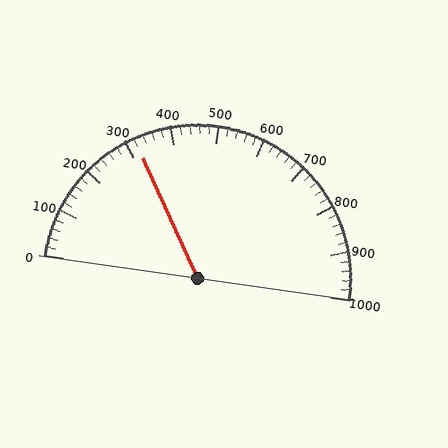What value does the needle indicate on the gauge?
The needle indicates approximately 320.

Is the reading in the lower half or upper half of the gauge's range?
The reading is in the lower half of the range (0 to 1000).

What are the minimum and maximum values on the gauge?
The gauge ranges from 0 to 1000.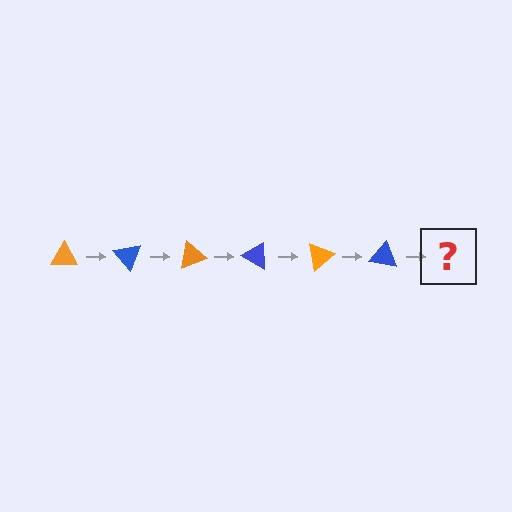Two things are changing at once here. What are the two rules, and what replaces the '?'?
The two rules are that it rotates 50 degrees each step and the color cycles through orange and blue. The '?' should be an orange triangle, rotated 300 degrees from the start.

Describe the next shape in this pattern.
It should be an orange triangle, rotated 300 degrees from the start.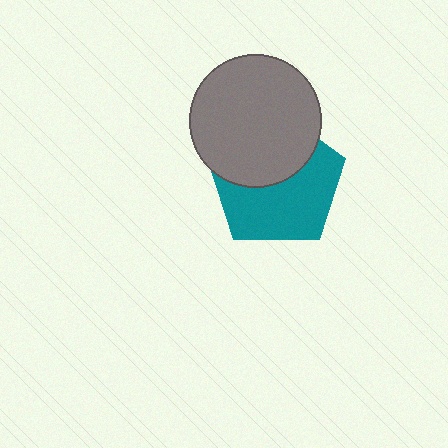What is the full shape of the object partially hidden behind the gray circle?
The partially hidden object is a teal pentagon.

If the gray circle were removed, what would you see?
You would see the complete teal pentagon.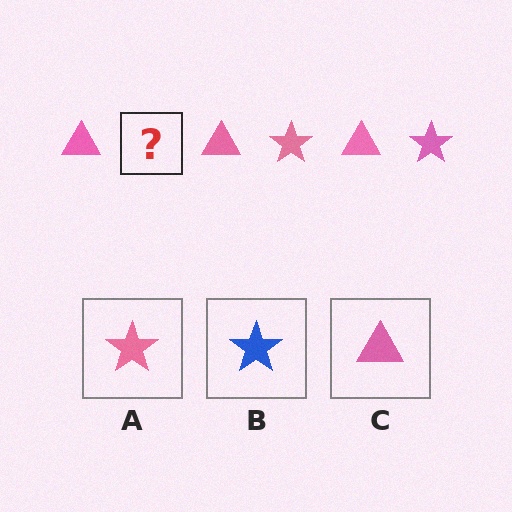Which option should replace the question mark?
Option A.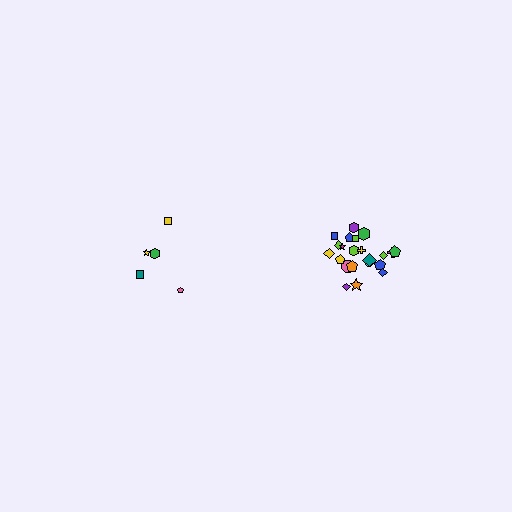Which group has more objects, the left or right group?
The right group.